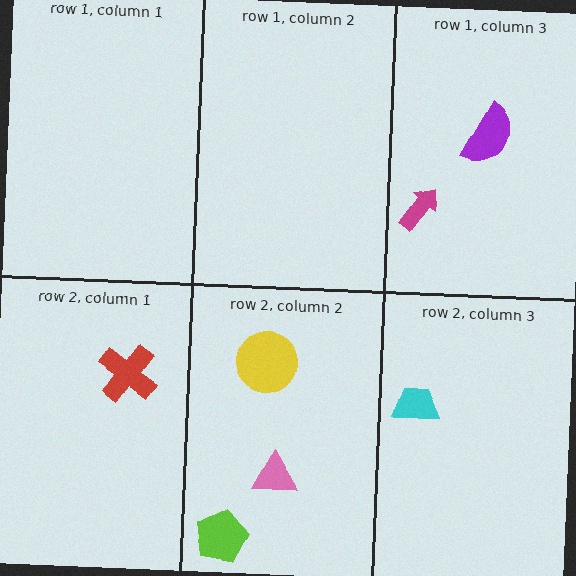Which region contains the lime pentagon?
The row 2, column 2 region.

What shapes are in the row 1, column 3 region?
The purple semicircle, the magenta arrow.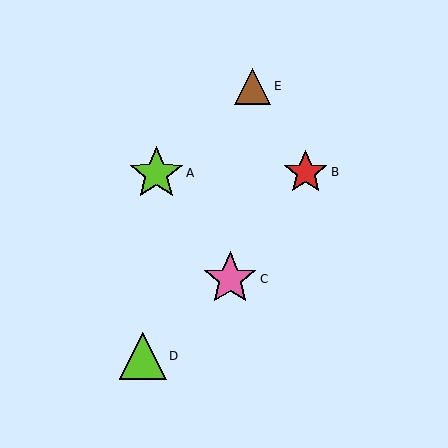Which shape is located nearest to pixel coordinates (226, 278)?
The pink star (labeled C) at (230, 279) is nearest to that location.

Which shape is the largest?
The pink star (labeled C) is the largest.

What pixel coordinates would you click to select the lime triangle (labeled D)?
Click at (143, 356) to select the lime triangle D.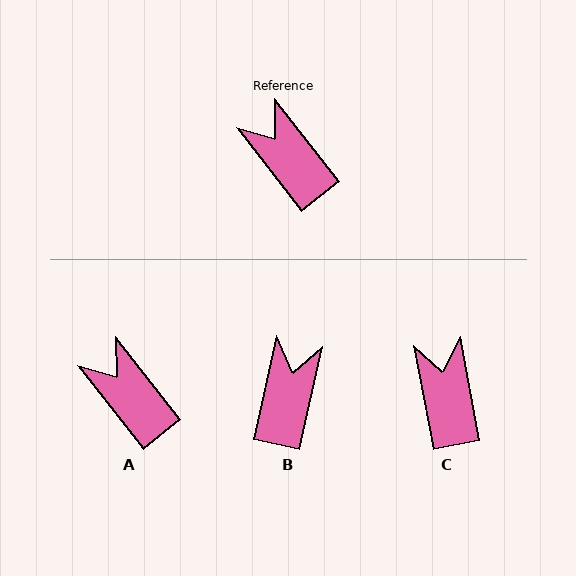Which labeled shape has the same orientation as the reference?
A.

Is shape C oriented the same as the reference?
No, it is off by about 27 degrees.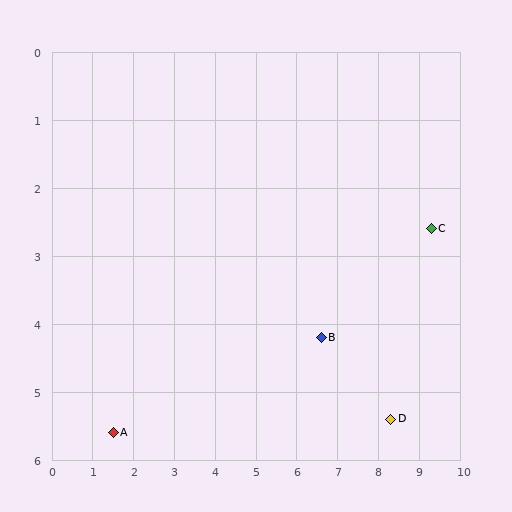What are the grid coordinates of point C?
Point C is at approximately (9.3, 2.6).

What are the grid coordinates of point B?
Point B is at approximately (6.6, 4.2).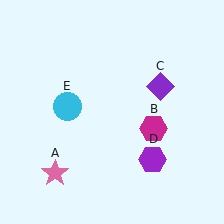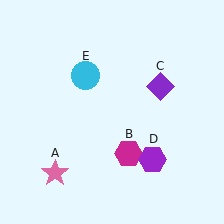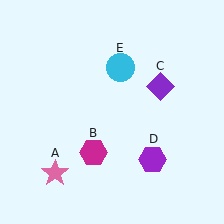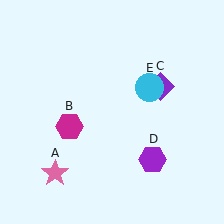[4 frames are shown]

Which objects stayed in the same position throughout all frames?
Pink star (object A) and purple diamond (object C) and purple hexagon (object D) remained stationary.